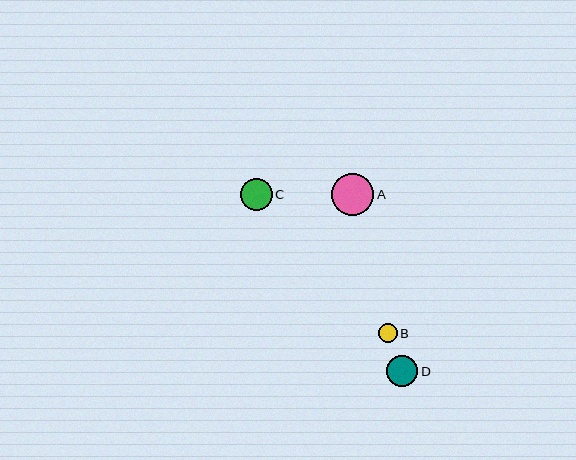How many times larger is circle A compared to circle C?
Circle A is approximately 1.3 times the size of circle C.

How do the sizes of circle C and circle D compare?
Circle C and circle D are approximately the same size.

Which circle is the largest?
Circle A is the largest with a size of approximately 42 pixels.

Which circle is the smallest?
Circle B is the smallest with a size of approximately 19 pixels.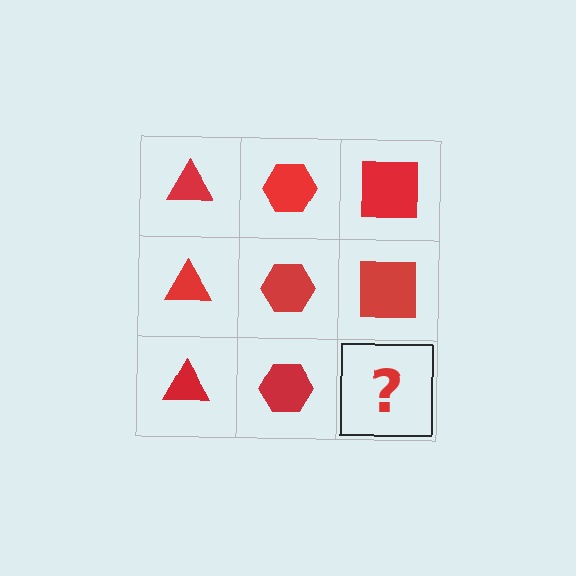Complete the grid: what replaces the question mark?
The question mark should be replaced with a red square.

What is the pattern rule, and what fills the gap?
The rule is that each column has a consistent shape. The gap should be filled with a red square.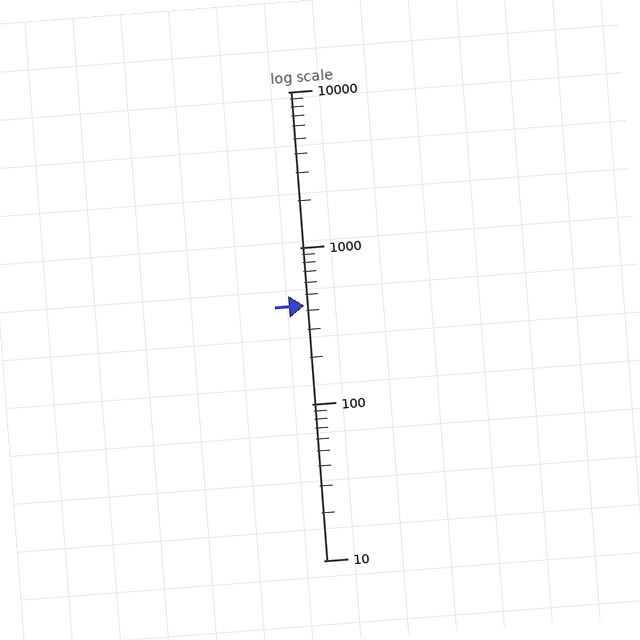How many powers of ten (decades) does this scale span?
The scale spans 3 decades, from 10 to 10000.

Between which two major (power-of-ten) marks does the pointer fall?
The pointer is between 100 and 1000.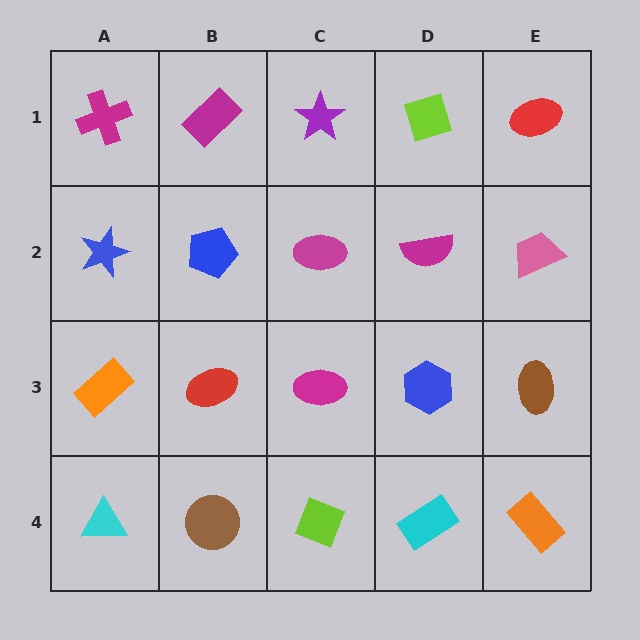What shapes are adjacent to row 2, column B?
A magenta rectangle (row 1, column B), a red ellipse (row 3, column B), a blue star (row 2, column A), a magenta ellipse (row 2, column C).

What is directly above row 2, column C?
A purple star.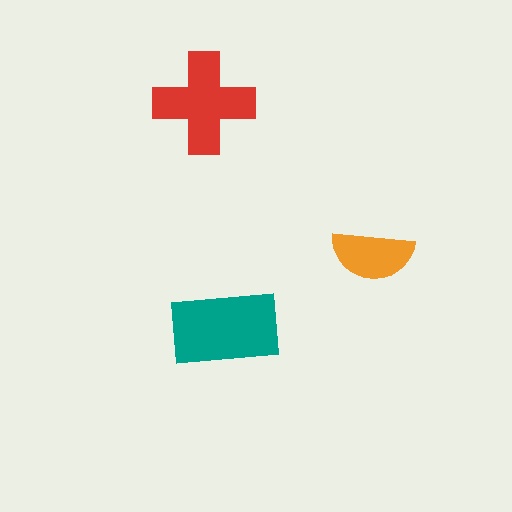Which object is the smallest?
The orange semicircle.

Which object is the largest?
The teal rectangle.